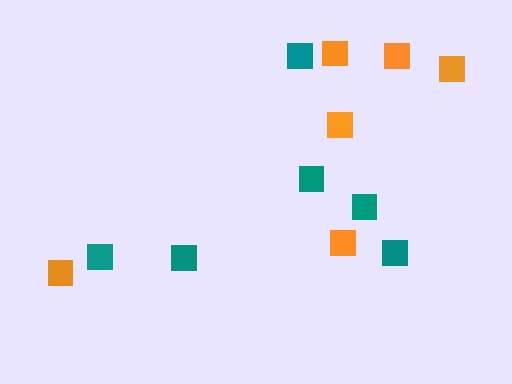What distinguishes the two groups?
There are 2 groups: one group of orange squares (6) and one group of teal squares (6).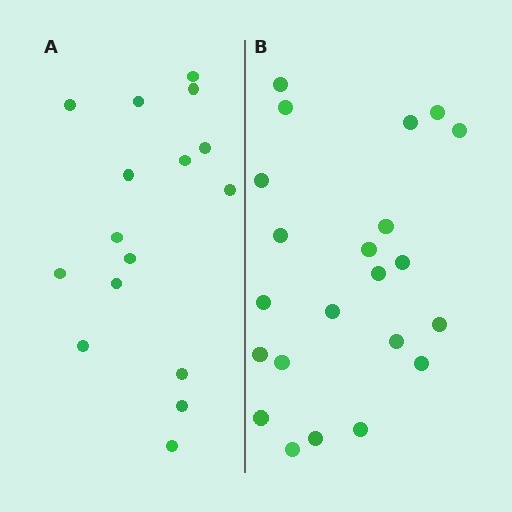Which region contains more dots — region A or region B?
Region B (the right region) has more dots.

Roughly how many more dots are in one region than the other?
Region B has about 6 more dots than region A.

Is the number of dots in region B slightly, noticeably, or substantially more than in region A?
Region B has noticeably more, but not dramatically so. The ratio is roughly 1.4 to 1.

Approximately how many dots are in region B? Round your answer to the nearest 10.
About 20 dots. (The exact count is 22, which rounds to 20.)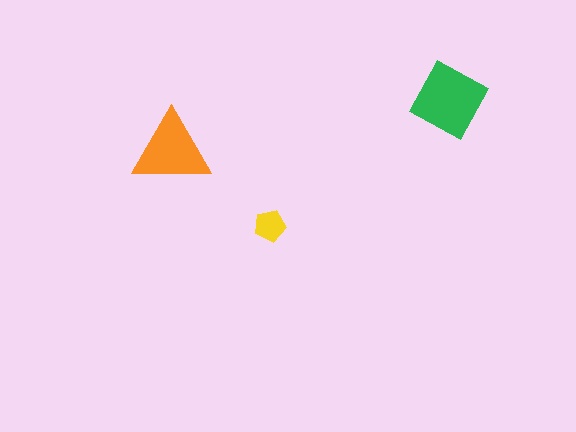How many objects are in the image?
There are 3 objects in the image.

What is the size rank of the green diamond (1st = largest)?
1st.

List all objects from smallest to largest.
The yellow pentagon, the orange triangle, the green diamond.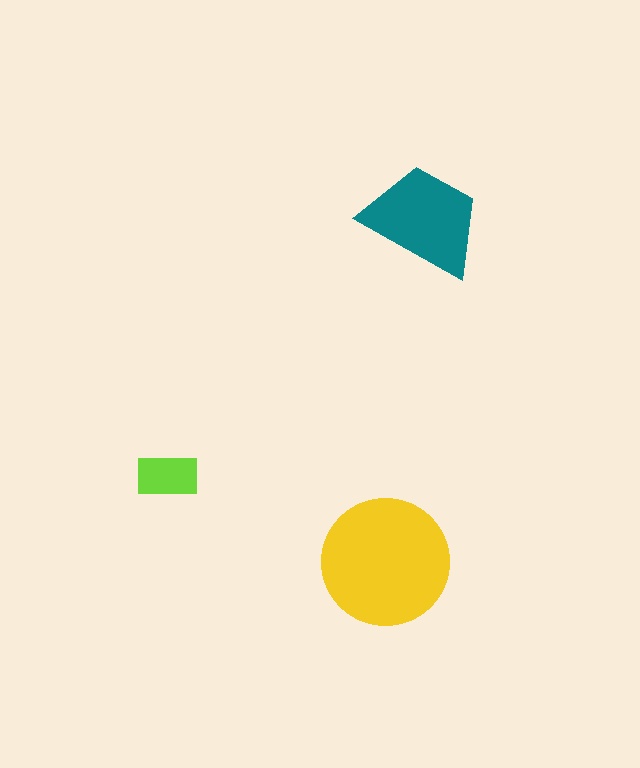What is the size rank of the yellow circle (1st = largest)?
1st.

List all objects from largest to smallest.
The yellow circle, the teal trapezoid, the lime rectangle.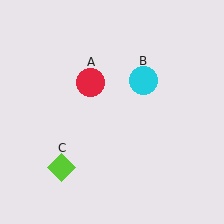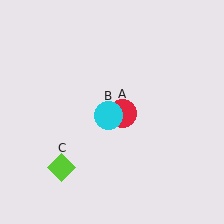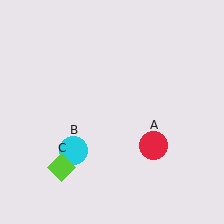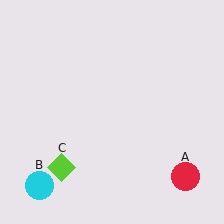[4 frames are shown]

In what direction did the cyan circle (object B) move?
The cyan circle (object B) moved down and to the left.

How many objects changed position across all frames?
2 objects changed position: red circle (object A), cyan circle (object B).